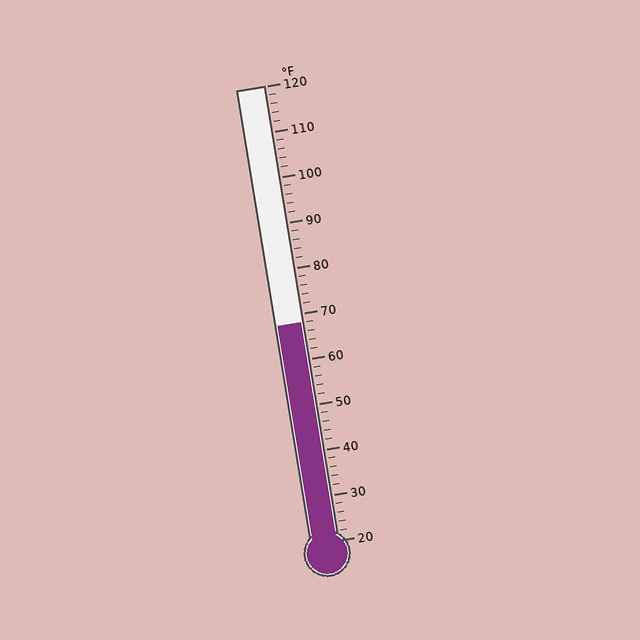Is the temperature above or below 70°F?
The temperature is below 70°F.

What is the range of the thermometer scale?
The thermometer scale ranges from 20°F to 120°F.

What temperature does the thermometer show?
The thermometer shows approximately 68°F.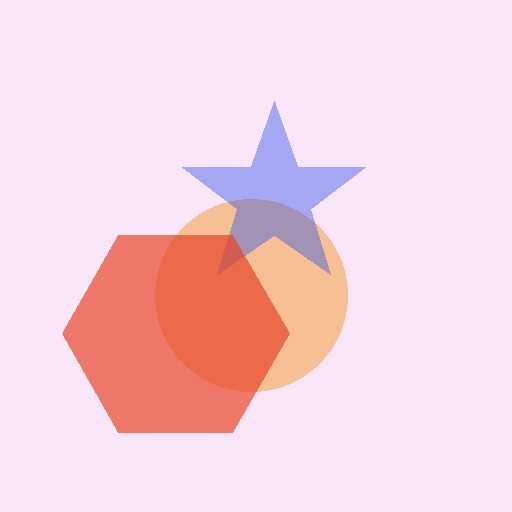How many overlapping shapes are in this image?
There are 3 overlapping shapes in the image.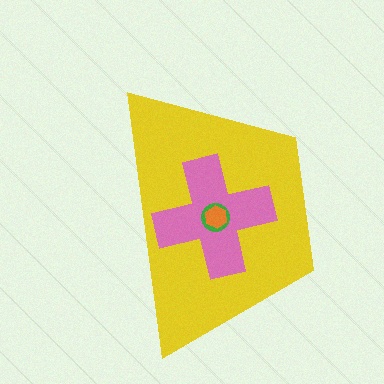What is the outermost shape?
The yellow trapezoid.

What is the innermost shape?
The orange hexagon.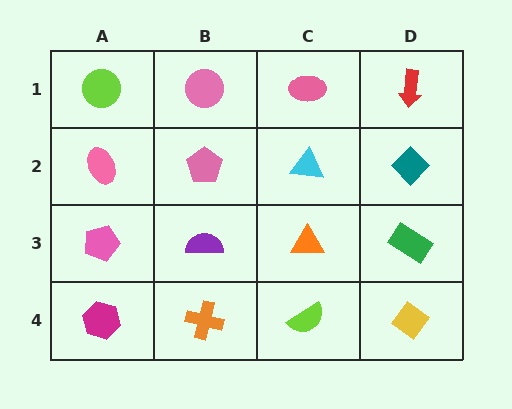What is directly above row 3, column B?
A pink pentagon.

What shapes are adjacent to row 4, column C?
An orange triangle (row 3, column C), an orange cross (row 4, column B), a yellow diamond (row 4, column D).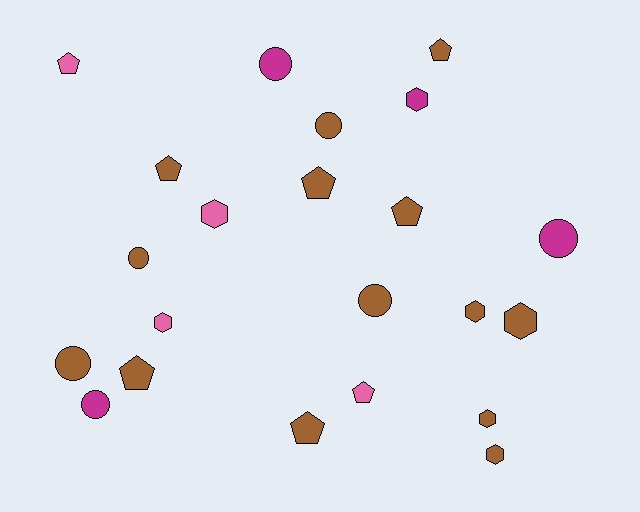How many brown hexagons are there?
There are 4 brown hexagons.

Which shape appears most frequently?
Pentagon, with 8 objects.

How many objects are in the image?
There are 22 objects.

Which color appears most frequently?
Brown, with 14 objects.